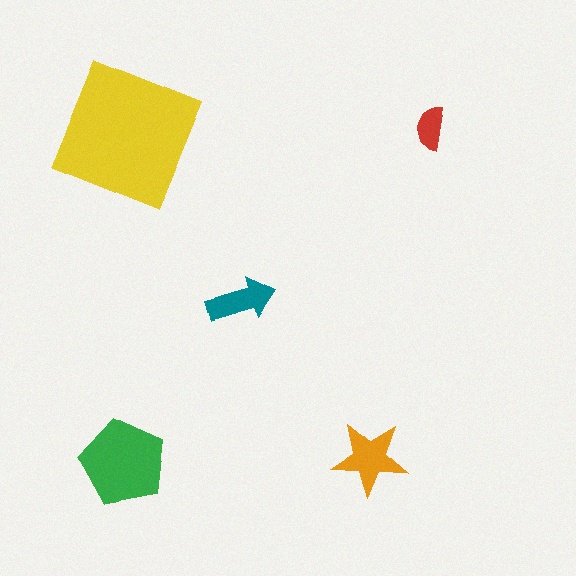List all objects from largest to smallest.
The yellow square, the green pentagon, the orange star, the teal arrow, the red semicircle.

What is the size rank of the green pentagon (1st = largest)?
2nd.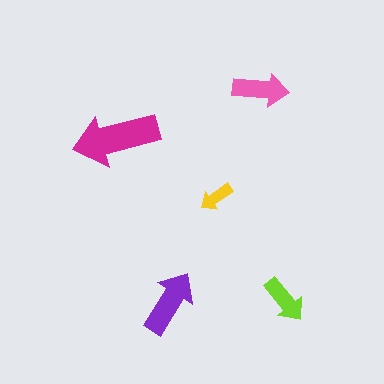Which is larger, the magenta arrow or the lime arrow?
The magenta one.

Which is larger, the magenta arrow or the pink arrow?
The magenta one.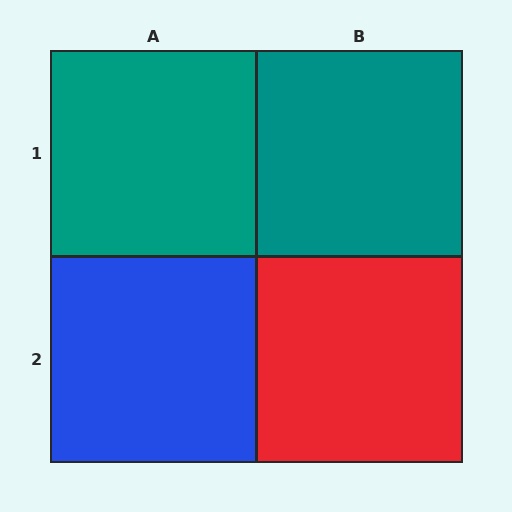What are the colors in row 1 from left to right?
Teal, teal.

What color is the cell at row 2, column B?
Red.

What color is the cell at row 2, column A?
Blue.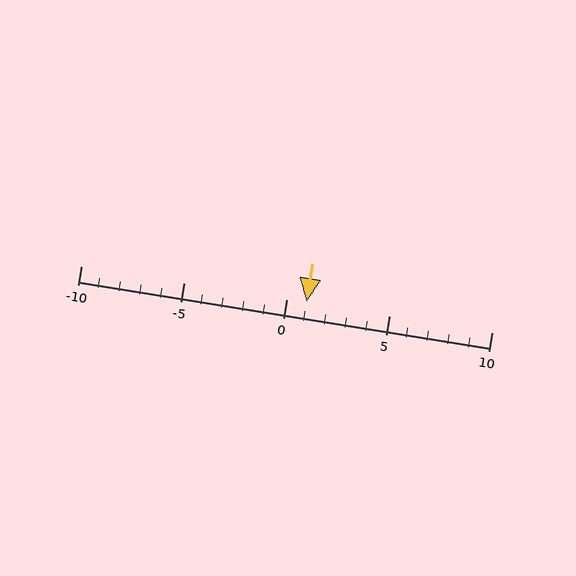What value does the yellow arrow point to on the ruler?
The yellow arrow points to approximately 1.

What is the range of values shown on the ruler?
The ruler shows values from -10 to 10.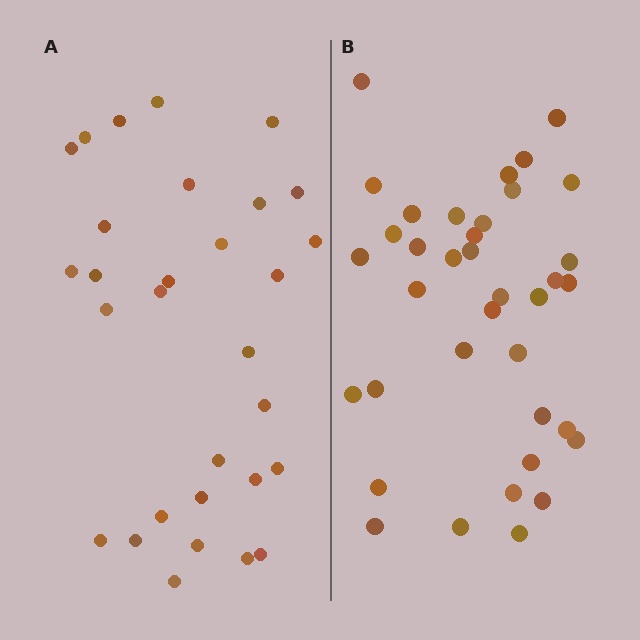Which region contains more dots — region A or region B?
Region B (the right region) has more dots.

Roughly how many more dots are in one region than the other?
Region B has roughly 8 or so more dots than region A.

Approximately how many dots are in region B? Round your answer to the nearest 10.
About 40 dots. (The exact count is 37, which rounds to 40.)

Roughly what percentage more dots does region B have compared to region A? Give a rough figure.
About 25% more.